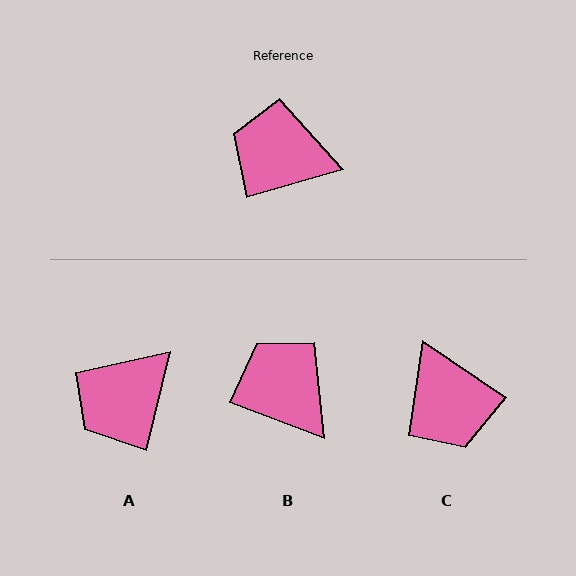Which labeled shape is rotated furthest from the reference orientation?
C, about 130 degrees away.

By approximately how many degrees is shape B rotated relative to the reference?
Approximately 36 degrees clockwise.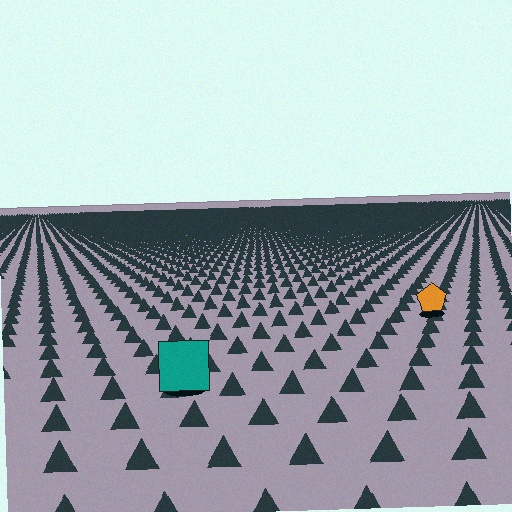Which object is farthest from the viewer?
The orange pentagon is farthest from the viewer. It appears smaller and the ground texture around it is denser.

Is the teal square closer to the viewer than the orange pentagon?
Yes. The teal square is closer — you can tell from the texture gradient: the ground texture is coarser near it.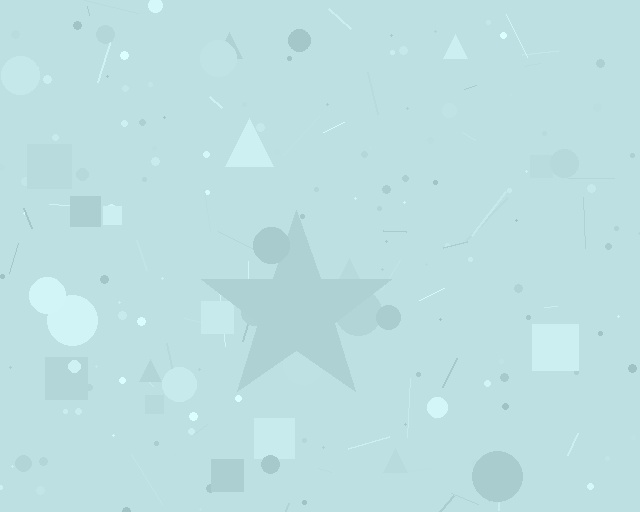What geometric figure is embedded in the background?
A star is embedded in the background.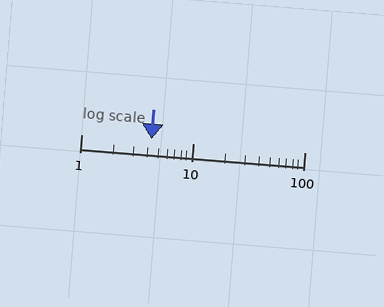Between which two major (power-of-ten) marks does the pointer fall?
The pointer is between 1 and 10.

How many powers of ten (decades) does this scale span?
The scale spans 2 decades, from 1 to 100.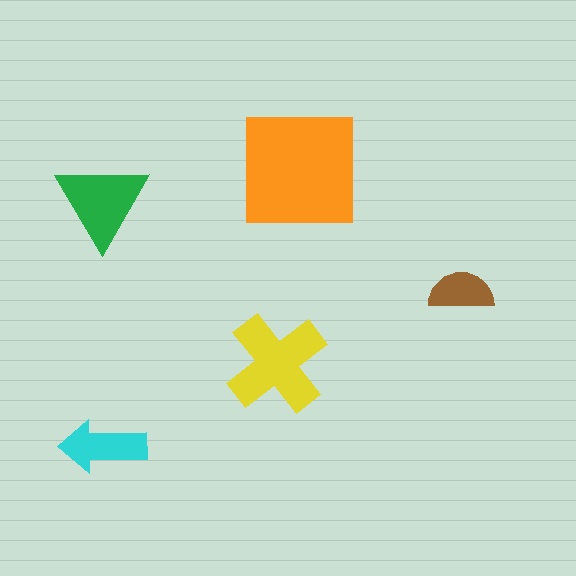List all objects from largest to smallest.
The orange square, the yellow cross, the green triangle, the cyan arrow, the brown semicircle.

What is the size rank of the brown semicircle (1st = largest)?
5th.